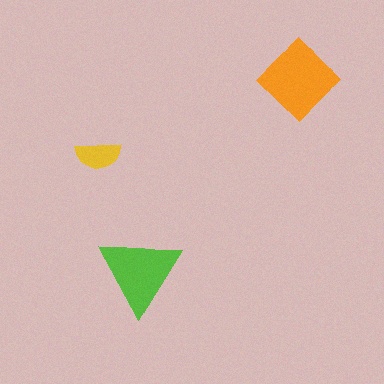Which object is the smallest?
The yellow semicircle.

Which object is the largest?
The orange diamond.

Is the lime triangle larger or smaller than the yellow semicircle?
Larger.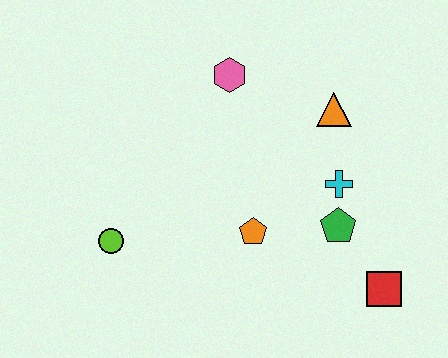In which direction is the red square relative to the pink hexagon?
The red square is below the pink hexagon.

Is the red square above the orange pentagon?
No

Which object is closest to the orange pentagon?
The green pentagon is closest to the orange pentagon.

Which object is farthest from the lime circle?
The red square is farthest from the lime circle.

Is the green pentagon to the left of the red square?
Yes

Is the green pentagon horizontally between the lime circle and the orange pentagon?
No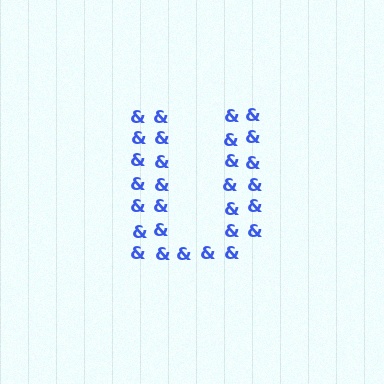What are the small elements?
The small elements are ampersands.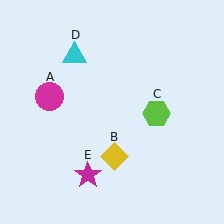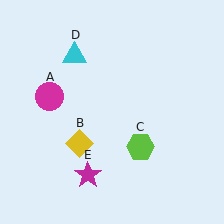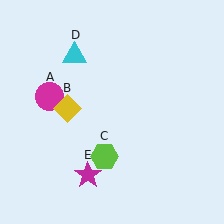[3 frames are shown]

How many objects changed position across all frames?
2 objects changed position: yellow diamond (object B), lime hexagon (object C).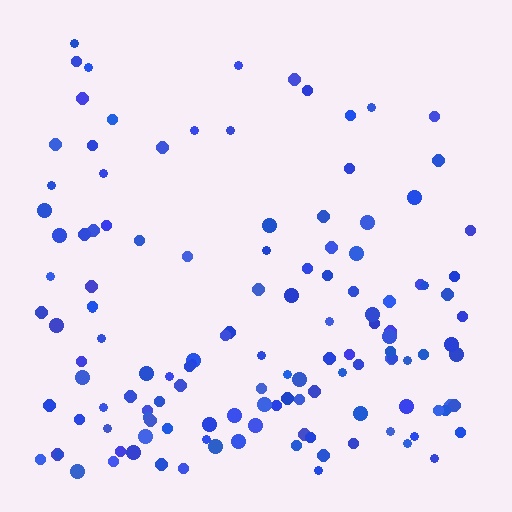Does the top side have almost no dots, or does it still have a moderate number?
Still a moderate number, just noticeably fewer than the bottom.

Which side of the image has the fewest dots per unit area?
The top.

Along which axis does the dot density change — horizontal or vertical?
Vertical.